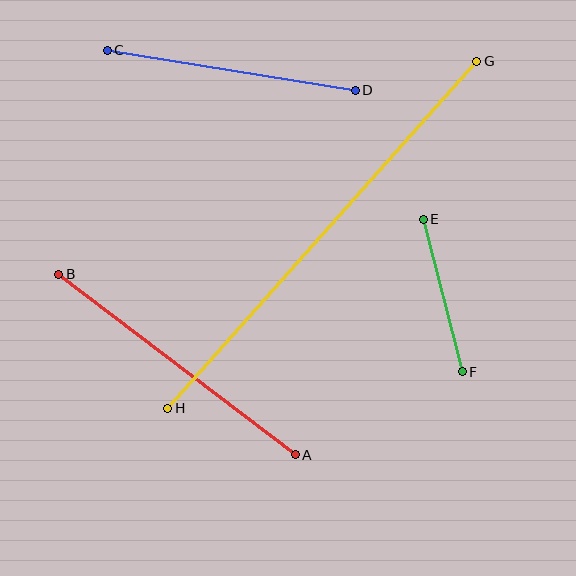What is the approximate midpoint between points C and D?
The midpoint is at approximately (231, 70) pixels.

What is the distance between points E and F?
The distance is approximately 157 pixels.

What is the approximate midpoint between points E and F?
The midpoint is at approximately (443, 295) pixels.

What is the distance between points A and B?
The distance is approximately 297 pixels.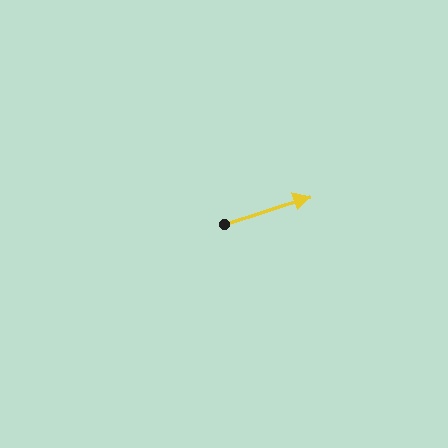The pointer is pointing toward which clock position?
Roughly 2 o'clock.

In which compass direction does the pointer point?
East.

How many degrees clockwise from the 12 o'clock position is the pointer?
Approximately 72 degrees.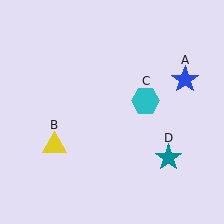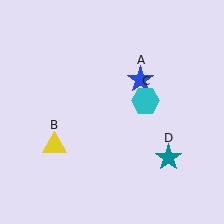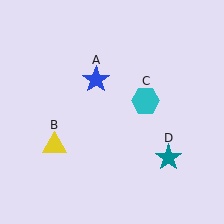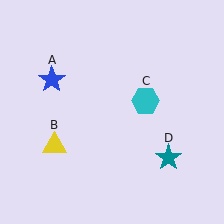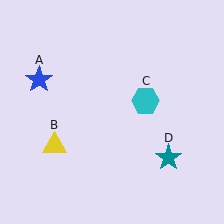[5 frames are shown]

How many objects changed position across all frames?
1 object changed position: blue star (object A).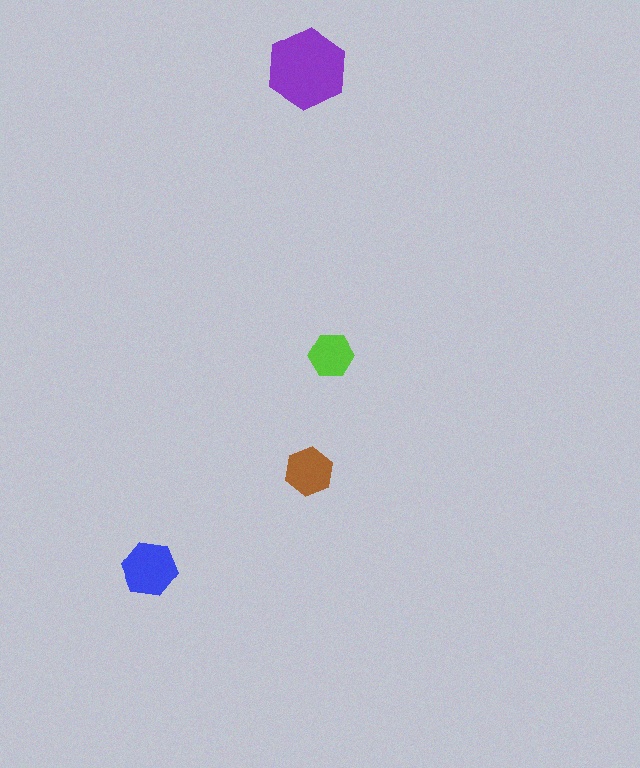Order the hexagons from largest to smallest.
the purple one, the blue one, the brown one, the lime one.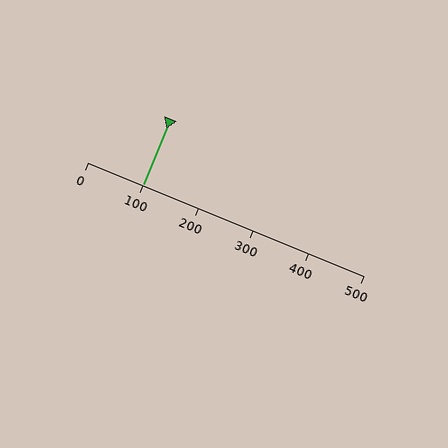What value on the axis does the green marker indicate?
The marker indicates approximately 100.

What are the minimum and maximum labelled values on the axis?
The axis runs from 0 to 500.